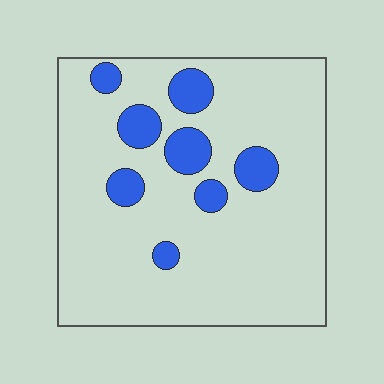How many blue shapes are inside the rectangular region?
8.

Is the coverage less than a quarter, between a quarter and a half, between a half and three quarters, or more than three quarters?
Less than a quarter.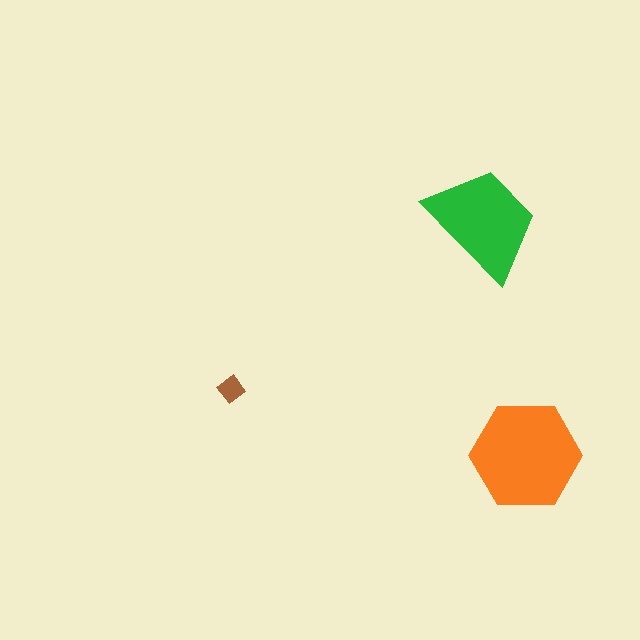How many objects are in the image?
There are 3 objects in the image.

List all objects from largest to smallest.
The orange hexagon, the green trapezoid, the brown diamond.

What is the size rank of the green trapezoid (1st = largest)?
2nd.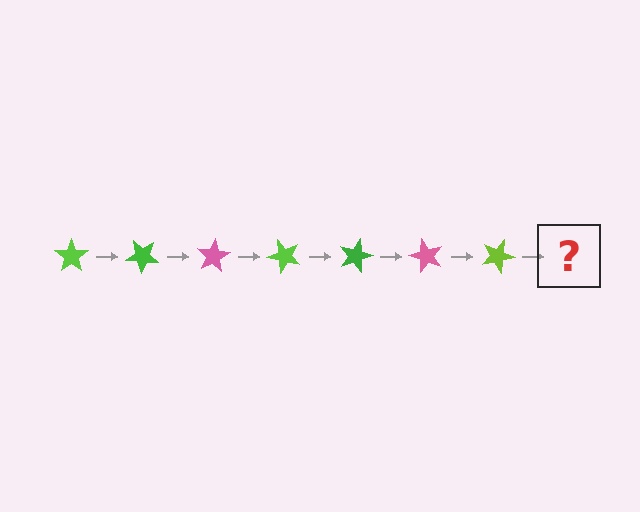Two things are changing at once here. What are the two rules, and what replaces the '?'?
The two rules are that it rotates 40 degrees each step and the color cycles through lime, green, and pink. The '?' should be a green star, rotated 280 degrees from the start.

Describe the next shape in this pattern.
It should be a green star, rotated 280 degrees from the start.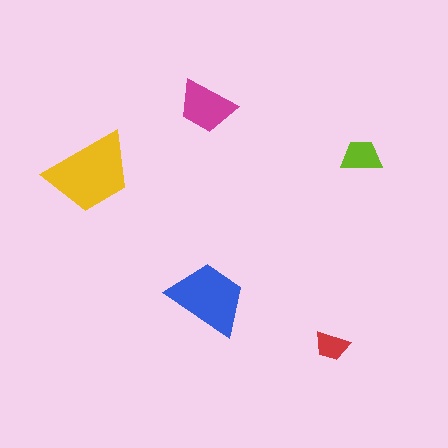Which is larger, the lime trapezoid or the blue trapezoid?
The blue one.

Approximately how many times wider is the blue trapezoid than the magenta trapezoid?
About 1.5 times wider.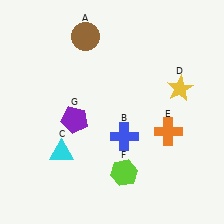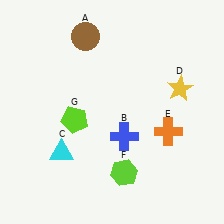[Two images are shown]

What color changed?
The pentagon (G) changed from purple in Image 1 to lime in Image 2.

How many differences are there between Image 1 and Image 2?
There is 1 difference between the two images.